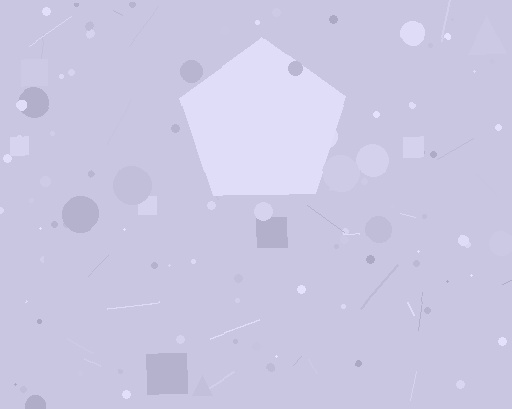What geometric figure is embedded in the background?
A pentagon is embedded in the background.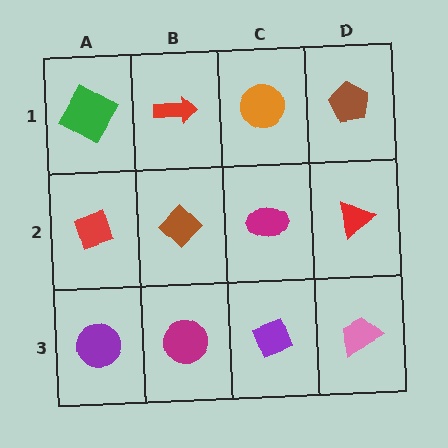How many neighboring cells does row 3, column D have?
2.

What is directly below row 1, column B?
A brown diamond.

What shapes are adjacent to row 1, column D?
A red triangle (row 2, column D), an orange circle (row 1, column C).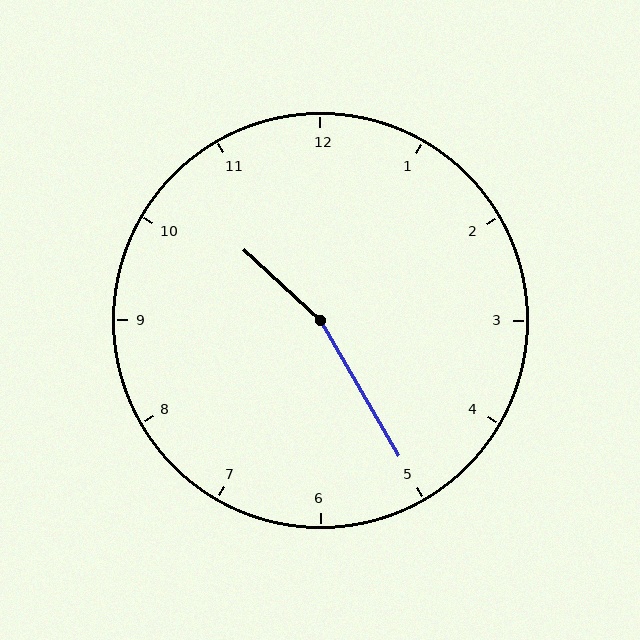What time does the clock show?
10:25.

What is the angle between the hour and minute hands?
Approximately 162 degrees.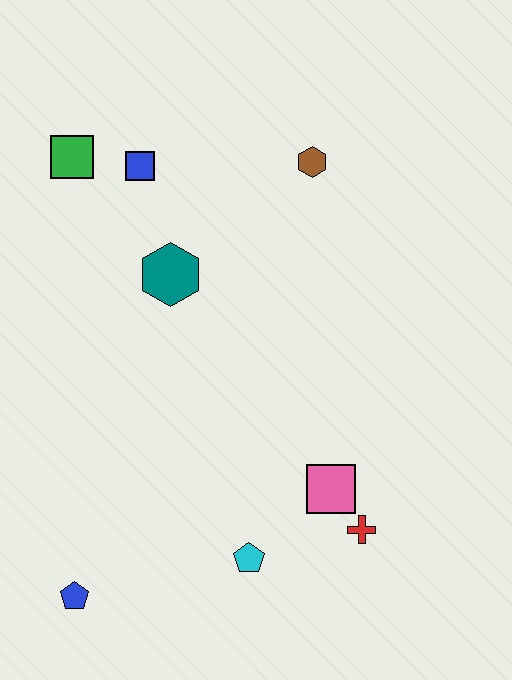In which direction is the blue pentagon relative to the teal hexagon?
The blue pentagon is below the teal hexagon.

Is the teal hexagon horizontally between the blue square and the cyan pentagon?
Yes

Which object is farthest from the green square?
The red cross is farthest from the green square.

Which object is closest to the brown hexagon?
The blue square is closest to the brown hexagon.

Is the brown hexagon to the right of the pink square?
No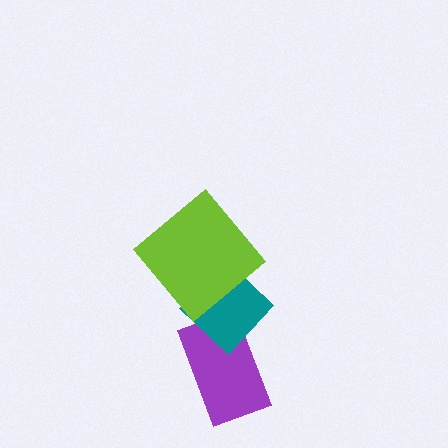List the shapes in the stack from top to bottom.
From top to bottom: the lime diamond, the teal diamond, the purple rectangle.